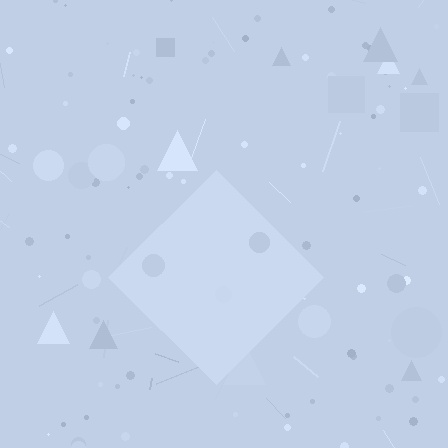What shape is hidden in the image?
A diamond is hidden in the image.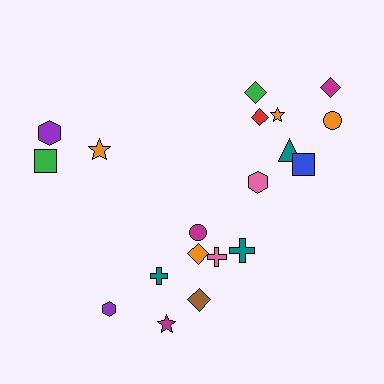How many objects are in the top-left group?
There are 3 objects.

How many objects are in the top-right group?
There are 8 objects.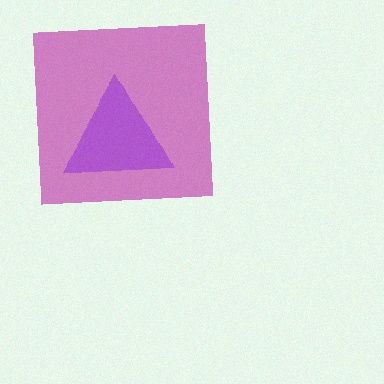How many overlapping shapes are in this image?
There are 2 overlapping shapes in the image.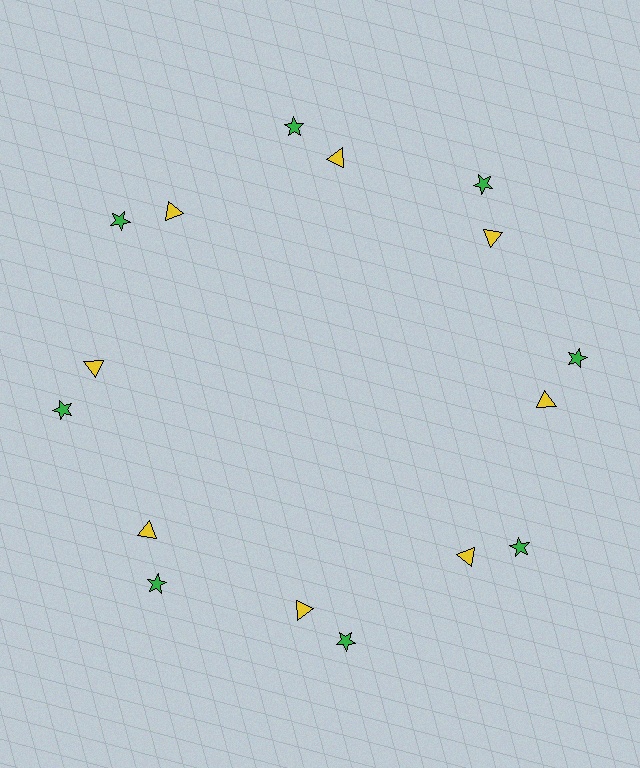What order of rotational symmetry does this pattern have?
This pattern has 8-fold rotational symmetry.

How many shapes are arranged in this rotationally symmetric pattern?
There are 16 shapes, arranged in 8 groups of 2.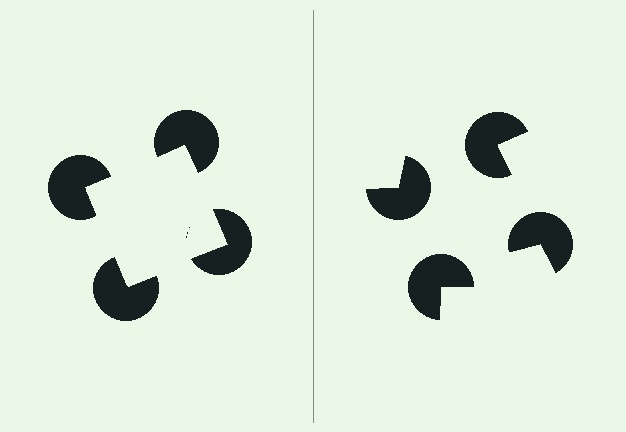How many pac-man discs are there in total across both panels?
8 — 4 on each side.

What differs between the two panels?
The pac-man discs are positioned identically on both sides; only the wedge orientations differ. On the left they align to a square; on the right they are misaligned.